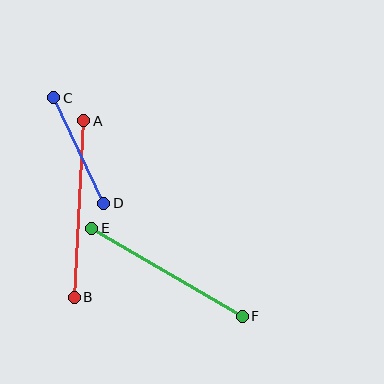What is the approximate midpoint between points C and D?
The midpoint is at approximately (79, 151) pixels.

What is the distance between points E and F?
The distance is approximately 175 pixels.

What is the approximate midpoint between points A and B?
The midpoint is at approximately (79, 209) pixels.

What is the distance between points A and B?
The distance is approximately 177 pixels.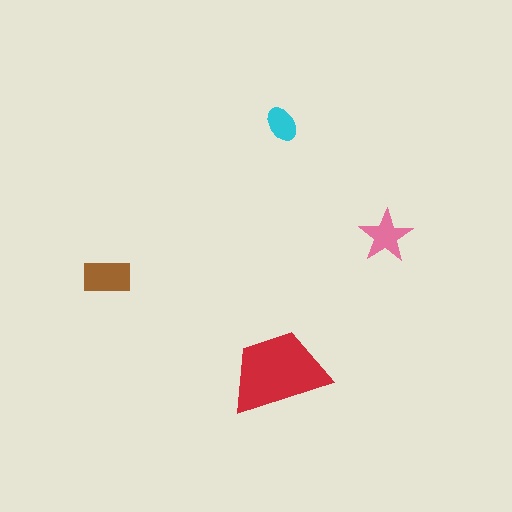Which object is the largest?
The red trapezoid.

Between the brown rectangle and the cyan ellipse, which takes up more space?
The brown rectangle.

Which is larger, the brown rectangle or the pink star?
The brown rectangle.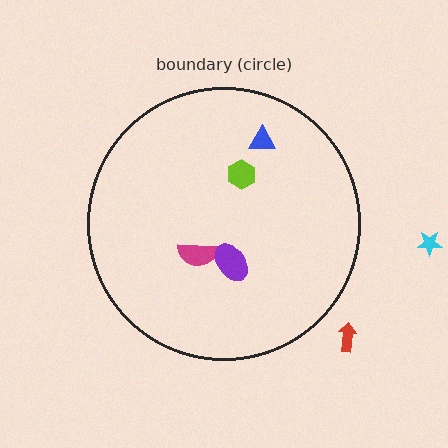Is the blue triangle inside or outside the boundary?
Inside.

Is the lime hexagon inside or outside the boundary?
Inside.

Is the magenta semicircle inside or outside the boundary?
Inside.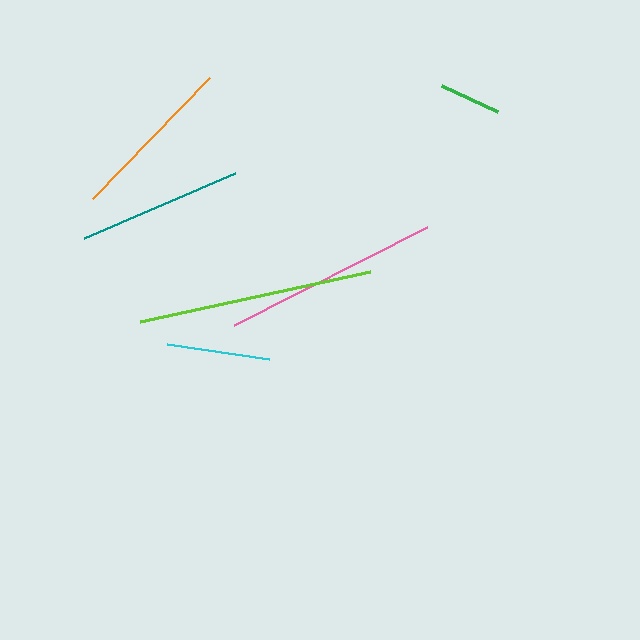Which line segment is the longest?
The lime line is the longest at approximately 235 pixels.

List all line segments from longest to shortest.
From longest to shortest: lime, pink, orange, teal, cyan, green.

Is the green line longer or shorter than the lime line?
The lime line is longer than the green line.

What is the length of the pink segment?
The pink segment is approximately 216 pixels long.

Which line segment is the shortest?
The green line is the shortest at approximately 62 pixels.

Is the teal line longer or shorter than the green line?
The teal line is longer than the green line.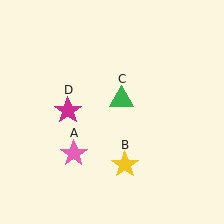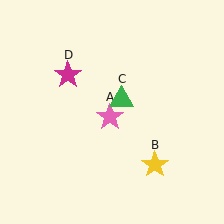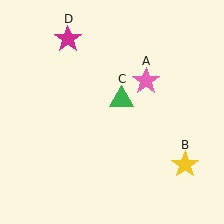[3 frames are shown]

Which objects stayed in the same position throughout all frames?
Green triangle (object C) remained stationary.